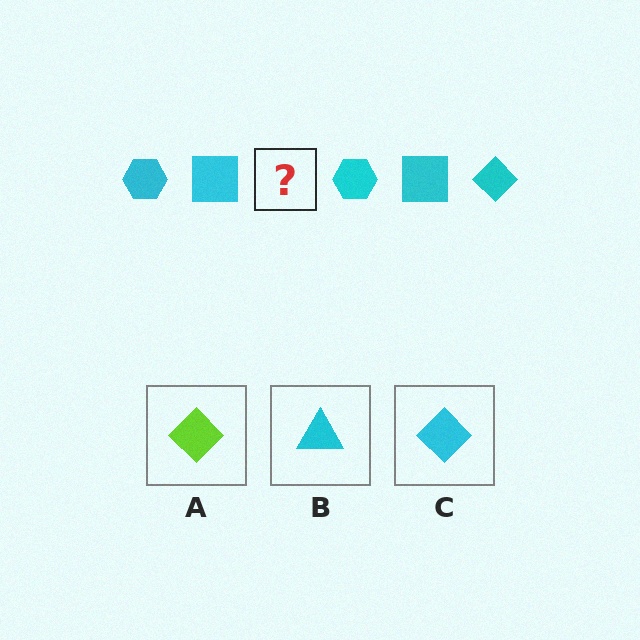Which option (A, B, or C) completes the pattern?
C.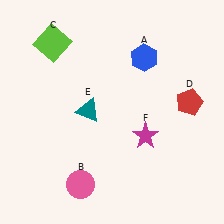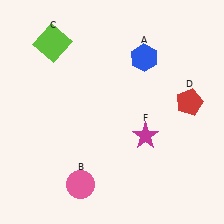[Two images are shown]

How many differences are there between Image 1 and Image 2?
There is 1 difference between the two images.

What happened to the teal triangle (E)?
The teal triangle (E) was removed in Image 2. It was in the top-left area of Image 1.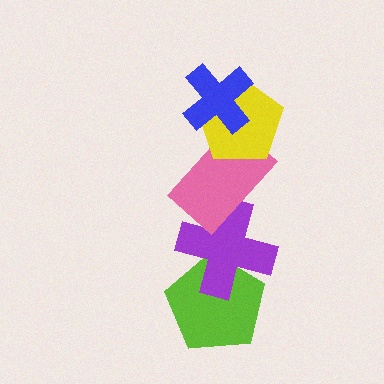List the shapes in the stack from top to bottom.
From top to bottom: the blue cross, the yellow pentagon, the pink rectangle, the purple cross, the lime pentagon.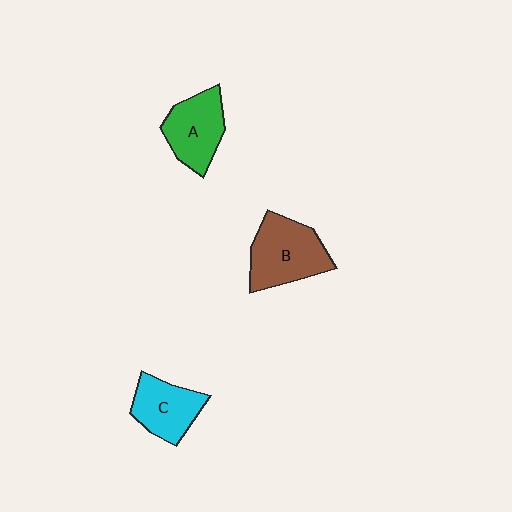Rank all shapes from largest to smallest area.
From largest to smallest: B (brown), A (green), C (cyan).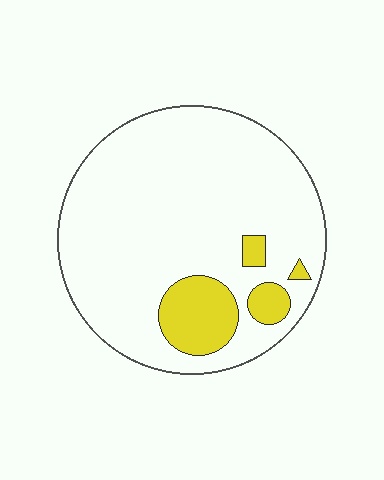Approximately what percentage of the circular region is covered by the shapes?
Approximately 15%.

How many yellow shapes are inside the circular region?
4.